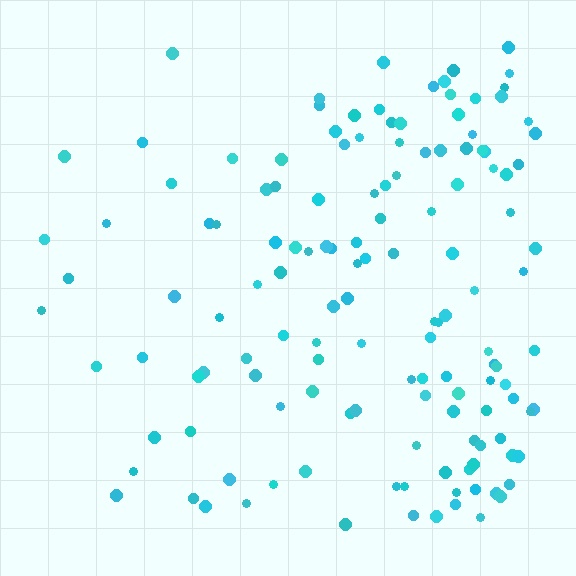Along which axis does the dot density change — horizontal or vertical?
Horizontal.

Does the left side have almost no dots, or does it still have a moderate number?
Still a moderate number, just noticeably fewer than the right.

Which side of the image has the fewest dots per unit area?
The left.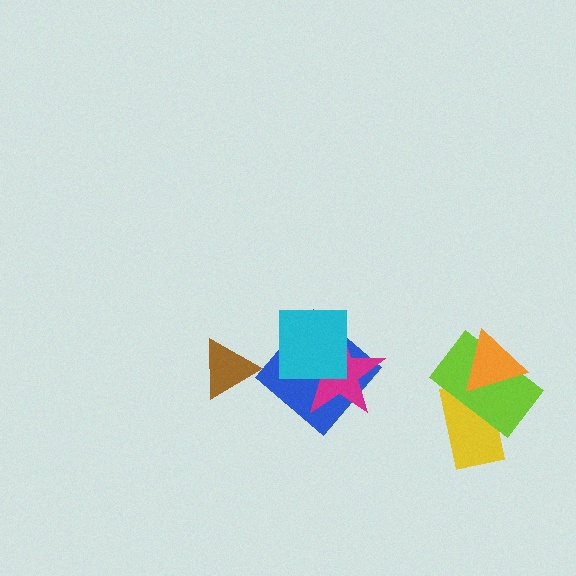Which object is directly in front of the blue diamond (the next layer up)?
The magenta star is directly in front of the blue diamond.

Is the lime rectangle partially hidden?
Yes, it is partially covered by another shape.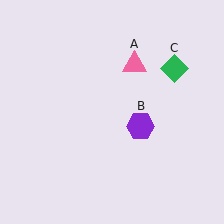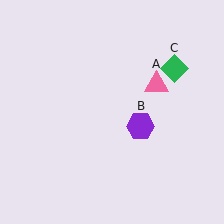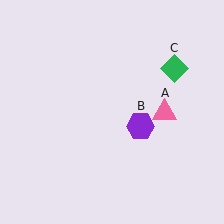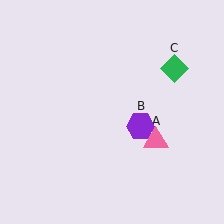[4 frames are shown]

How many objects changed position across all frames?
1 object changed position: pink triangle (object A).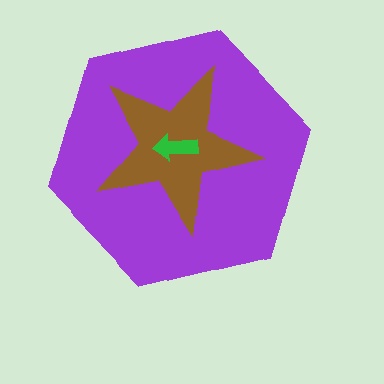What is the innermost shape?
The green arrow.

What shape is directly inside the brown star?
The green arrow.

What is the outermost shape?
The purple hexagon.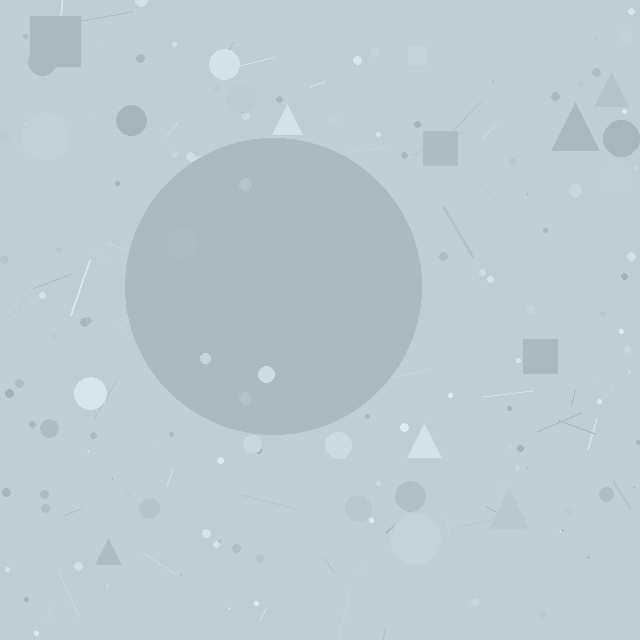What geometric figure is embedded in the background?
A circle is embedded in the background.